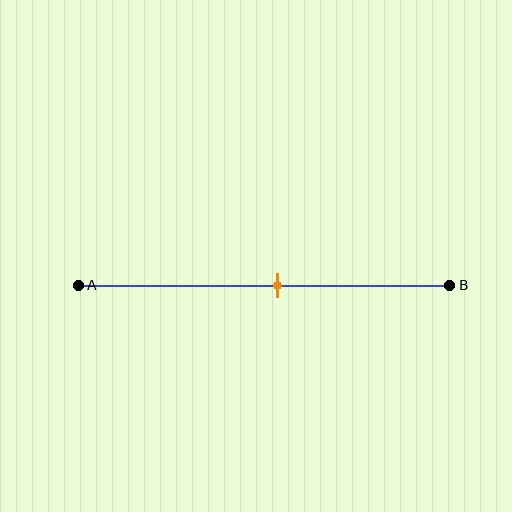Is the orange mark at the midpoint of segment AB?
No, the mark is at about 55% from A, not at the 50% midpoint.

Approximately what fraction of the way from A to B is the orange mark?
The orange mark is approximately 55% of the way from A to B.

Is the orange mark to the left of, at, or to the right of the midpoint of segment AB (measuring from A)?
The orange mark is to the right of the midpoint of segment AB.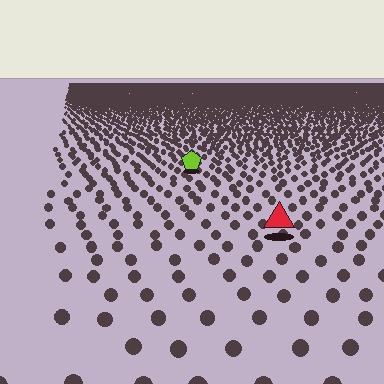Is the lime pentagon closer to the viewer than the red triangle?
No. The red triangle is closer — you can tell from the texture gradient: the ground texture is coarser near it.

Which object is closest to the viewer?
The red triangle is closest. The texture marks near it are larger and more spread out.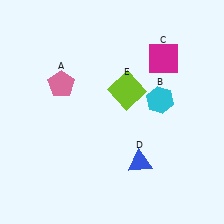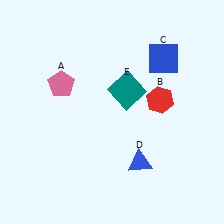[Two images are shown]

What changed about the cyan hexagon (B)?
In Image 1, B is cyan. In Image 2, it changed to red.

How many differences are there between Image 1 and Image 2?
There are 3 differences between the two images.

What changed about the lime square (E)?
In Image 1, E is lime. In Image 2, it changed to teal.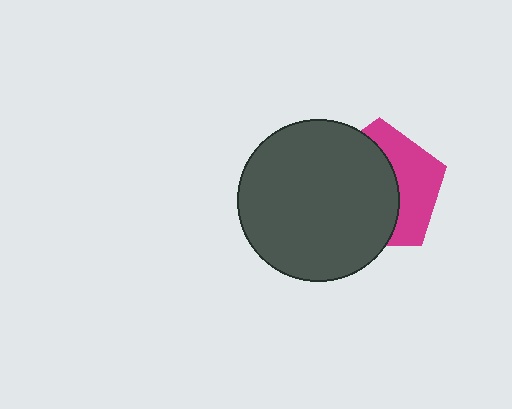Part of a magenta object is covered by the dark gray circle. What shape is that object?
It is a pentagon.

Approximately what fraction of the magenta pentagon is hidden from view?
Roughly 60% of the magenta pentagon is hidden behind the dark gray circle.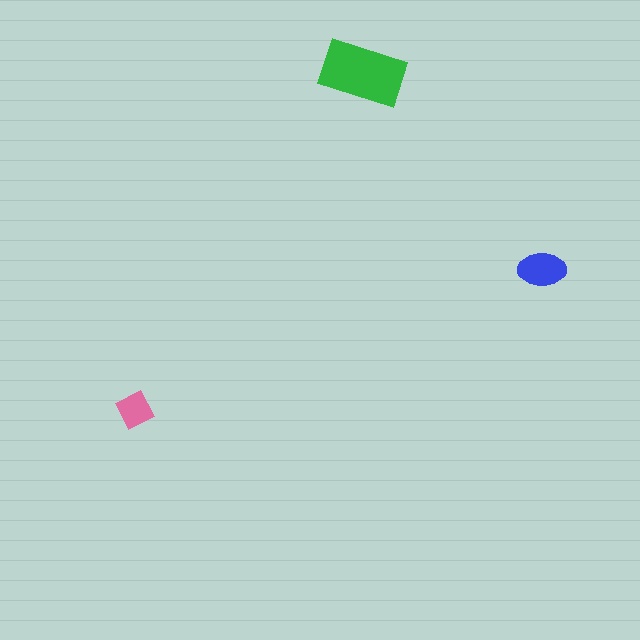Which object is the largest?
The green rectangle.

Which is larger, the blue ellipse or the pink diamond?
The blue ellipse.